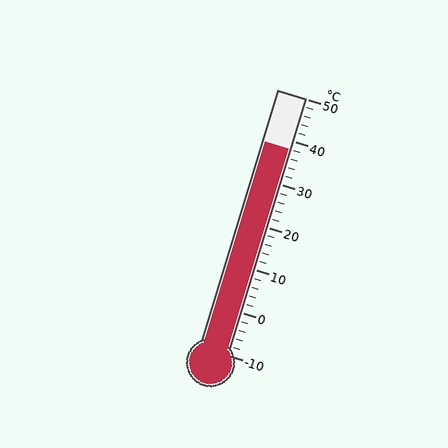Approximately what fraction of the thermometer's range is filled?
The thermometer is filled to approximately 80% of its range.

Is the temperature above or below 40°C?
The temperature is below 40°C.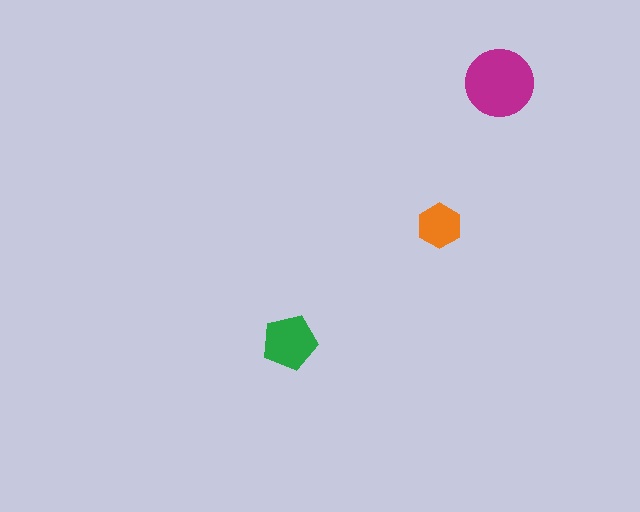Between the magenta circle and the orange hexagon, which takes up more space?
The magenta circle.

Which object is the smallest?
The orange hexagon.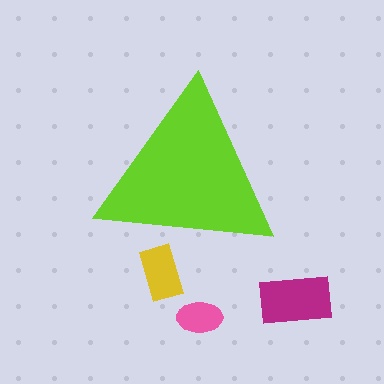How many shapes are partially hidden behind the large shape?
1 shape is partially hidden.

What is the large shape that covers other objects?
A lime triangle.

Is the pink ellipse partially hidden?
No, the pink ellipse is fully visible.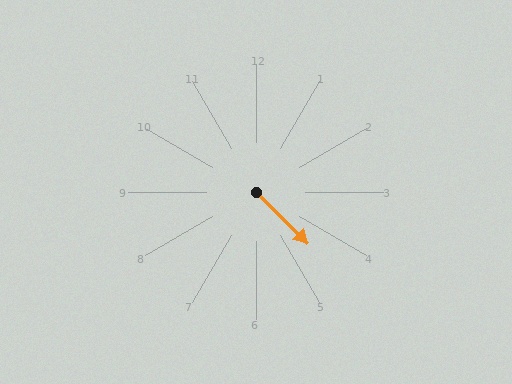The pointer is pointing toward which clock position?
Roughly 5 o'clock.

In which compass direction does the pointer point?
Southeast.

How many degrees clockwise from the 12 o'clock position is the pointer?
Approximately 135 degrees.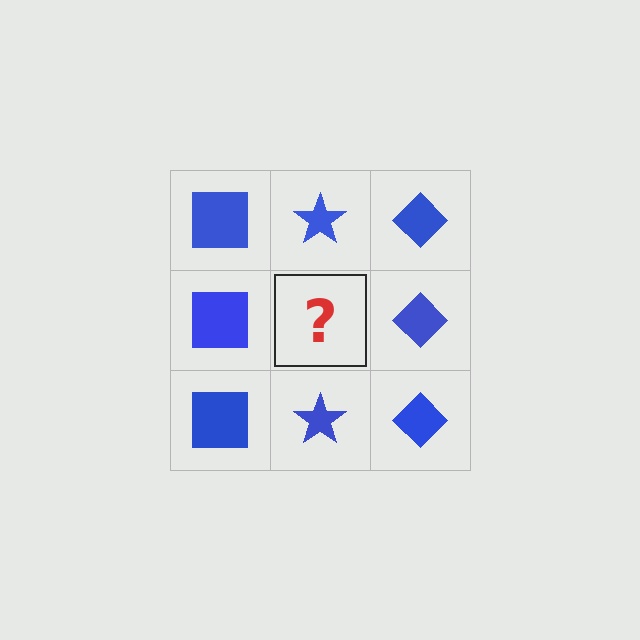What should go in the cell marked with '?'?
The missing cell should contain a blue star.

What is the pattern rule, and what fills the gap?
The rule is that each column has a consistent shape. The gap should be filled with a blue star.